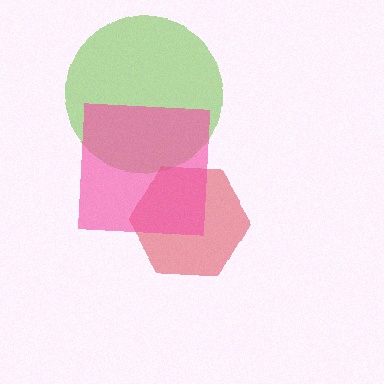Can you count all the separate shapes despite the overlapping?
Yes, there are 3 separate shapes.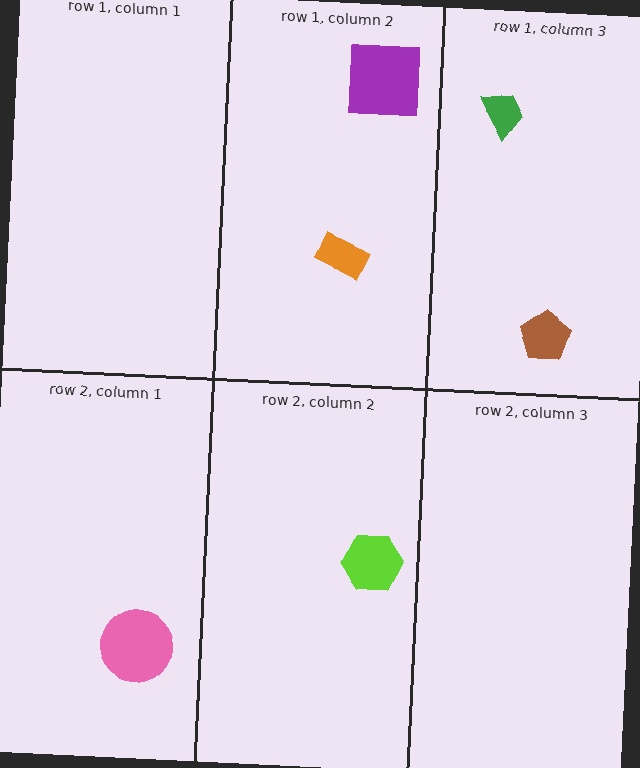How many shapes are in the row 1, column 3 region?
2.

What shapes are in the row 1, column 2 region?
The purple square, the orange rectangle.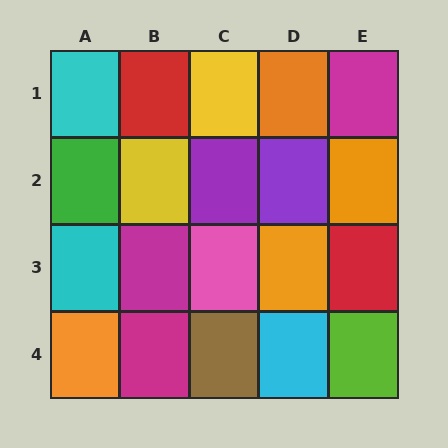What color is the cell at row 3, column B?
Magenta.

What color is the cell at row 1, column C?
Yellow.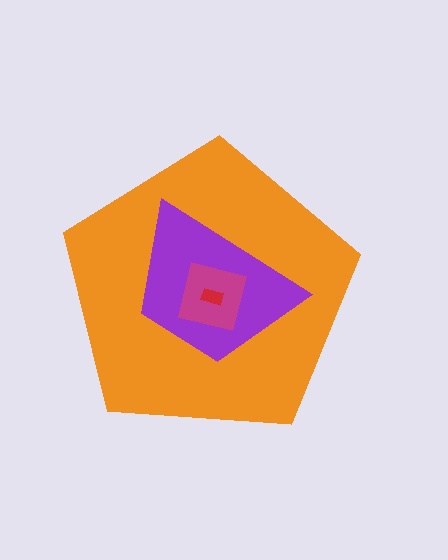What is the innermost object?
The red rectangle.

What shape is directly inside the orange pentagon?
The purple trapezoid.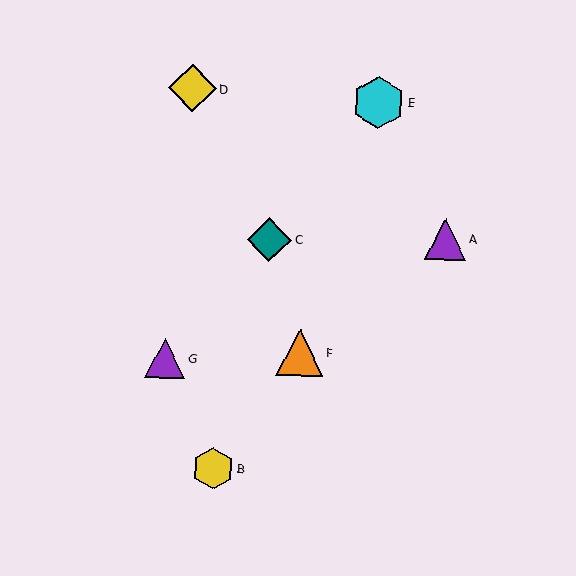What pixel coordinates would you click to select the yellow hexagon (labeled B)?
Click at (213, 468) to select the yellow hexagon B.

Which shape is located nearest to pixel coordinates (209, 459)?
The yellow hexagon (labeled B) at (213, 468) is nearest to that location.